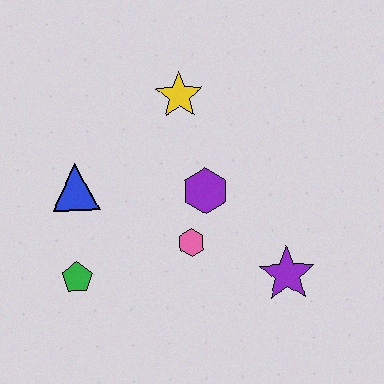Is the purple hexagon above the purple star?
Yes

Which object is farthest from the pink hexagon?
The yellow star is farthest from the pink hexagon.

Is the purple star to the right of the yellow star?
Yes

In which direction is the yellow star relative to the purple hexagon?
The yellow star is above the purple hexagon.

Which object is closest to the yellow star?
The purple hexagon is closest to the yellow star.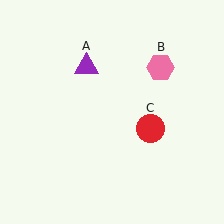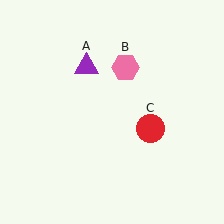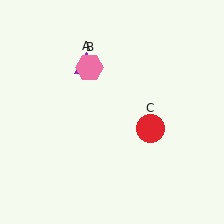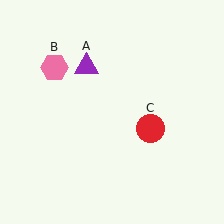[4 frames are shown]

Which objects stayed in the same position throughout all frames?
Purple triangle (object A) and red circle (object C) remained stationary.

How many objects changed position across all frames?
1 object changed position: pink hexagon (object B).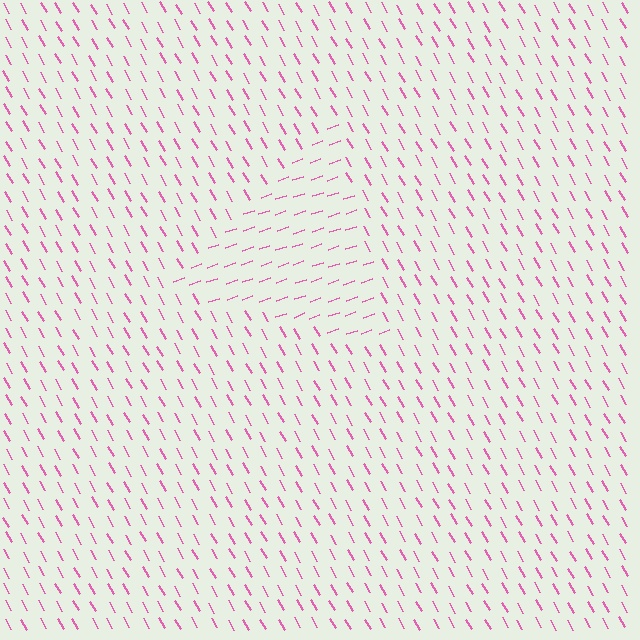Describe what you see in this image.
The image is filled with small pink line segments. A triangle region in the image has lines oriented differently from the surrounding lines, creating a visible texture boundary.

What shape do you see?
I see a triangle.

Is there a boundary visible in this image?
Yes, there is a texture boundary formed by a change in line orientation.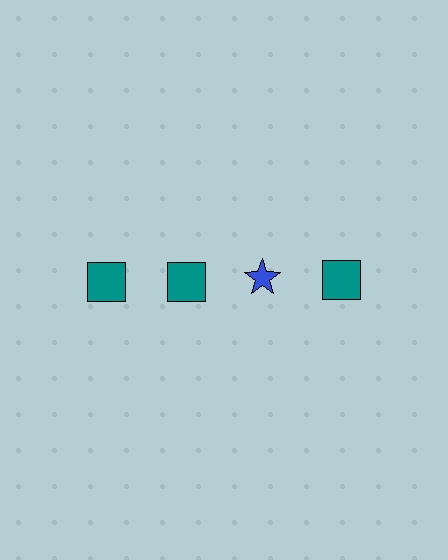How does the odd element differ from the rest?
It differs in both color (blue instead of teal) and shape (star instead of square).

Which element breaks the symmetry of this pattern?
The blue star in the top row, center column breaks the symmetry. All other shapes are teal squares.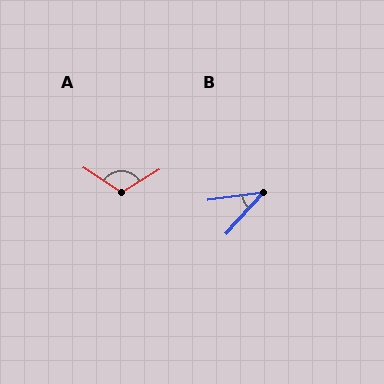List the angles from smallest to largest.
B (40°), A (116°).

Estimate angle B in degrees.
Approximately 40 degrees.